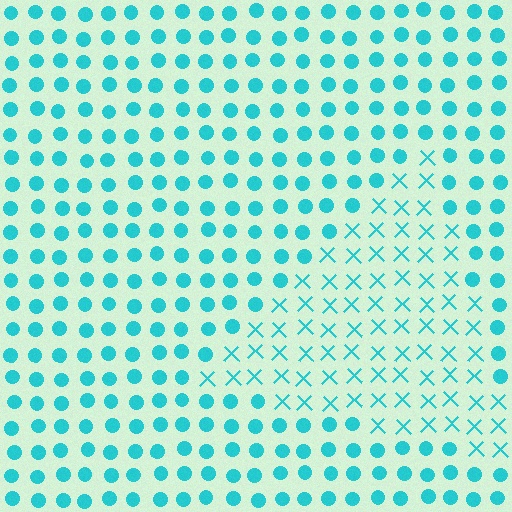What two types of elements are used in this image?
The image uses X marks inside the triangle region and circles outside it.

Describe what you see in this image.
The image is filled with small cyan elements arranged in a uniform grid. A triangle-shaped region contains X marks, while the surrounding area contains circles. The boundary is defined purely by the change in element shape.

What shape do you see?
I see a triangle.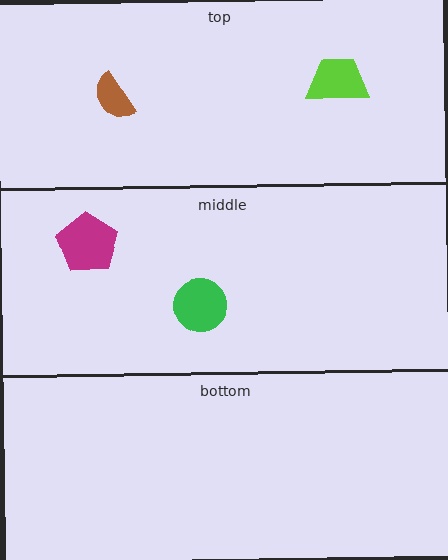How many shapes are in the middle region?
2.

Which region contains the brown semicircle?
The top region.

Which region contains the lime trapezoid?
The top region.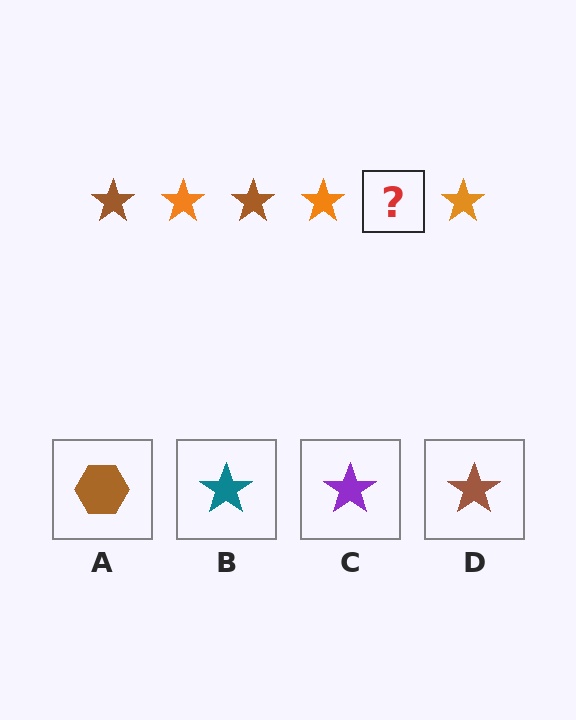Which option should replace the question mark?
Option D.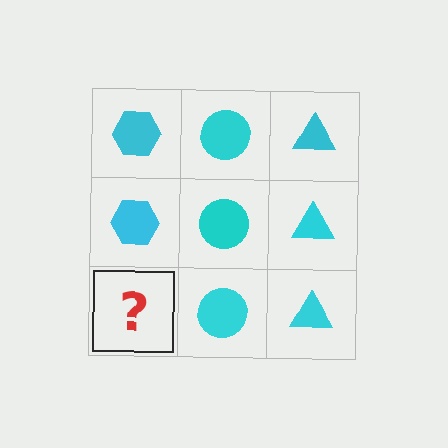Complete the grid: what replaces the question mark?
The question mark should be replaced with a cyan hexagon.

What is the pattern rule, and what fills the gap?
The rule is that each column has a consistent shape. The gap should be filled with a cyan hexagon.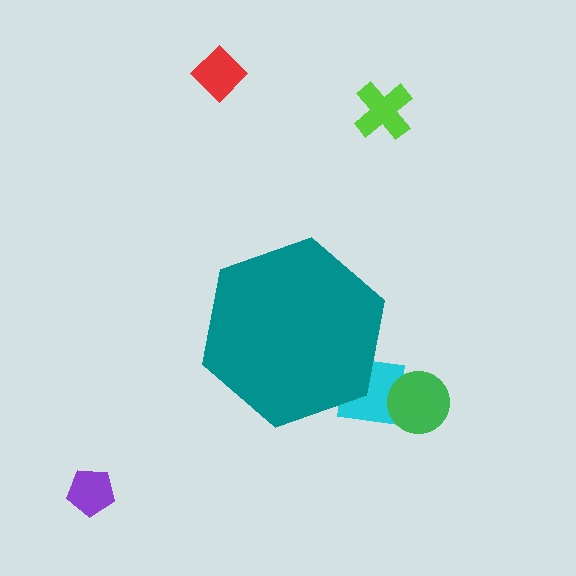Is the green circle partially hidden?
No, the green circle is fully visible.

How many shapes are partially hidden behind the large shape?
1 shape is partially hidden.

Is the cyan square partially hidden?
Yes, the cyan square is partially hidden behind the teal hexagon.